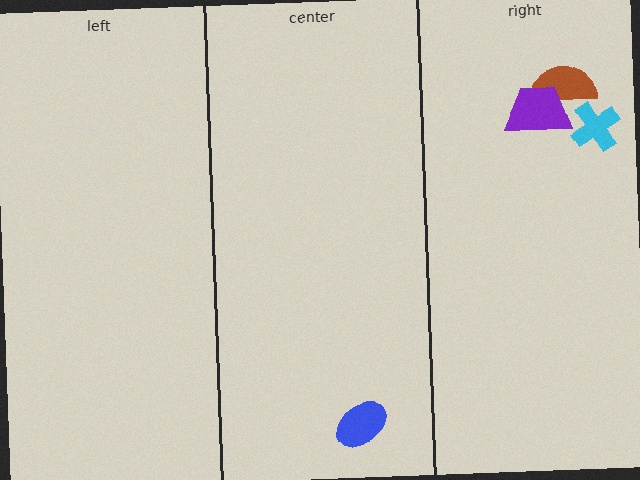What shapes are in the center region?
The blue ellipse.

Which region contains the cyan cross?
The right region.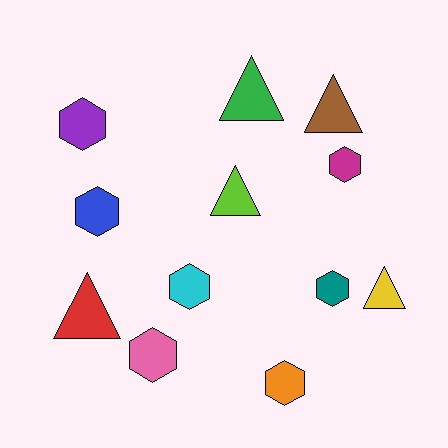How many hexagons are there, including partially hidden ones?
There are 7 hexagons.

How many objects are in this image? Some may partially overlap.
There are 12 objects.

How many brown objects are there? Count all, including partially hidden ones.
There is 1 brown object.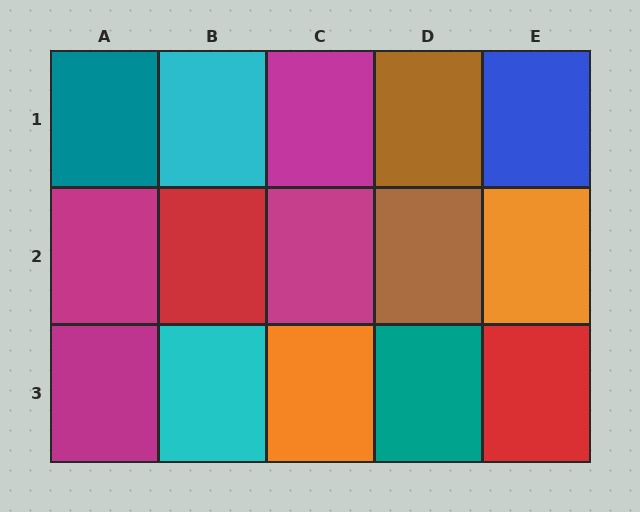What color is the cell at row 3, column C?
Orange.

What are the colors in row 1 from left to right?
Teal, cyan, magenta, brown, blue.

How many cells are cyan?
2 cells are cyan.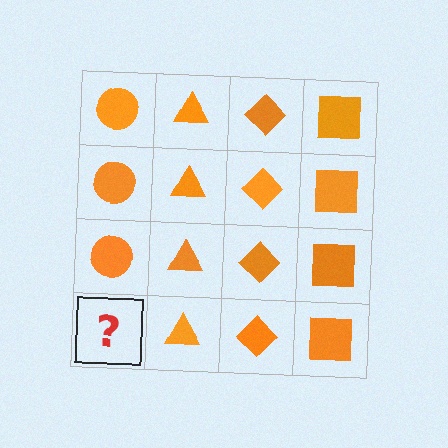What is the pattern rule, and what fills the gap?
The rule is that each column has a consistent shape. The gap should be filled with an orange circle.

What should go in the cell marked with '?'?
The missing cell should contain an orange circle.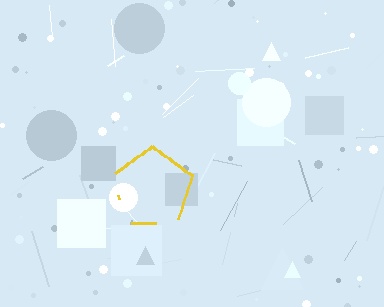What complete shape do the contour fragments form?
The contour fragments form a pentagon.